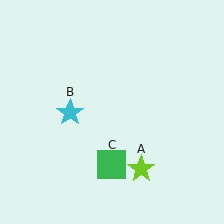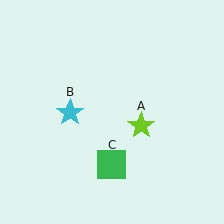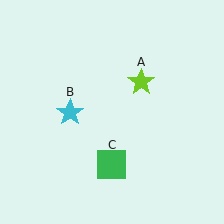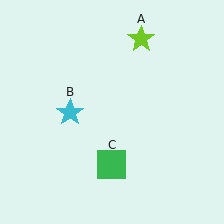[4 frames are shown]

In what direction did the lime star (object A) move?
The lime star (object A) moved up.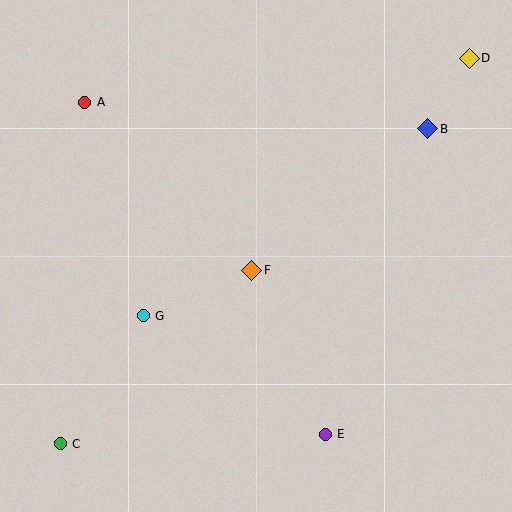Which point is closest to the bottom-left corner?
Point C is closest to the bottom-left corner.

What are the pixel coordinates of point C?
Point C is at (60, 444).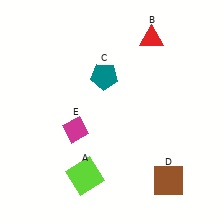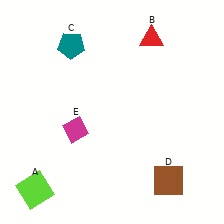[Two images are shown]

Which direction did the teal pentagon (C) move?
The teal pentagon (C) moved left.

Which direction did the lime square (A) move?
The lime square (A) moved left.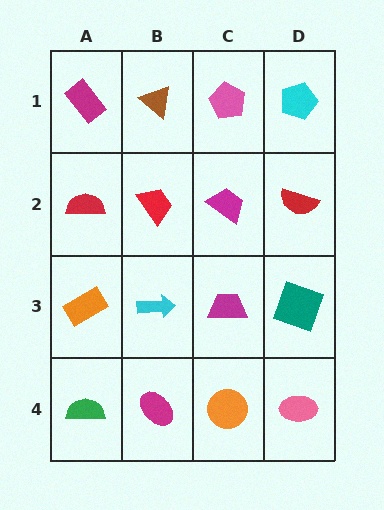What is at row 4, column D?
A pink ellipse.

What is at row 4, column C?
An orange circle.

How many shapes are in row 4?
4 shapes.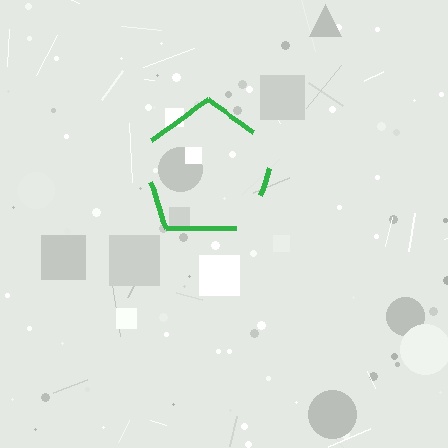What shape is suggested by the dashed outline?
The dashed outline suggests a pentagon.